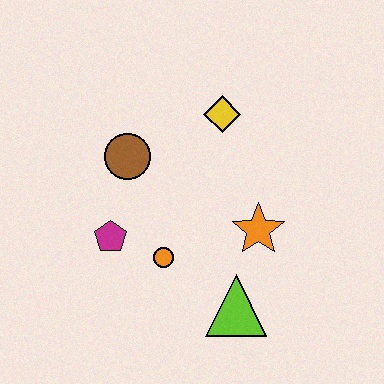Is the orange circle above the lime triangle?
Yes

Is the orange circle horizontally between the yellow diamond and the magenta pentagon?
Yes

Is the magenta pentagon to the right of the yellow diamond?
No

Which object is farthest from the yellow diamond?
The lime triangle is farthest from the yellow diamond.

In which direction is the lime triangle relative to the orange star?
The lime triangle is below the orange star.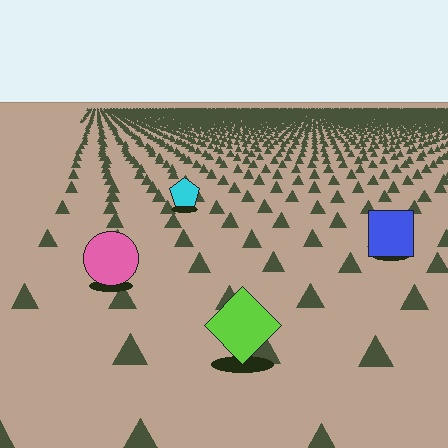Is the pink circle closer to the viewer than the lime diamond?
No. The lime diamond is closer — you can tell from the texture gradient: the ground texture is coarser near it.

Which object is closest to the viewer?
The lime diamond is closest. The texture marks near it are larger and more spread out.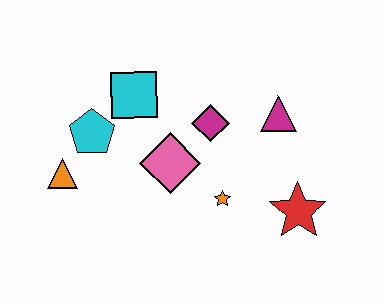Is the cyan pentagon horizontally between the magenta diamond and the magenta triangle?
No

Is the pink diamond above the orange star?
Yes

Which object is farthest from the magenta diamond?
The orange triangle is farthest from the magenta diamond.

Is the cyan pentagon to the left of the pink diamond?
Yes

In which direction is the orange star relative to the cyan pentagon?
The orange star is to the right of the cyan pentagon.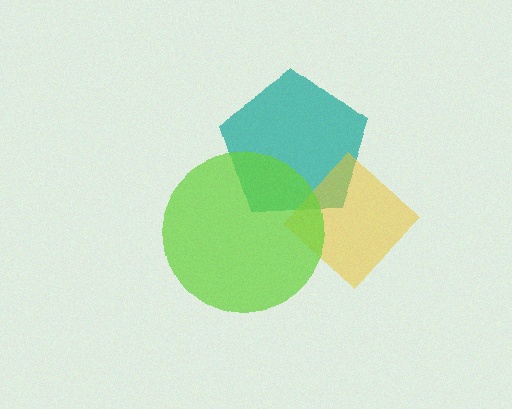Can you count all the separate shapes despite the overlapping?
Yes, there are 3 separate shapes.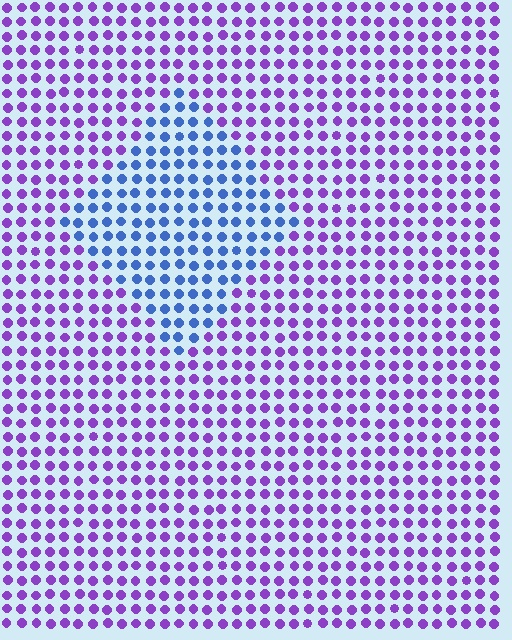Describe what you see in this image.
The image is filled with small purple elements in a uniform arrangement. A diamond-shaped region is visible where the elements are tinted to a slightly different hue, forming a subtle color boundary.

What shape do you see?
I see a diamond.